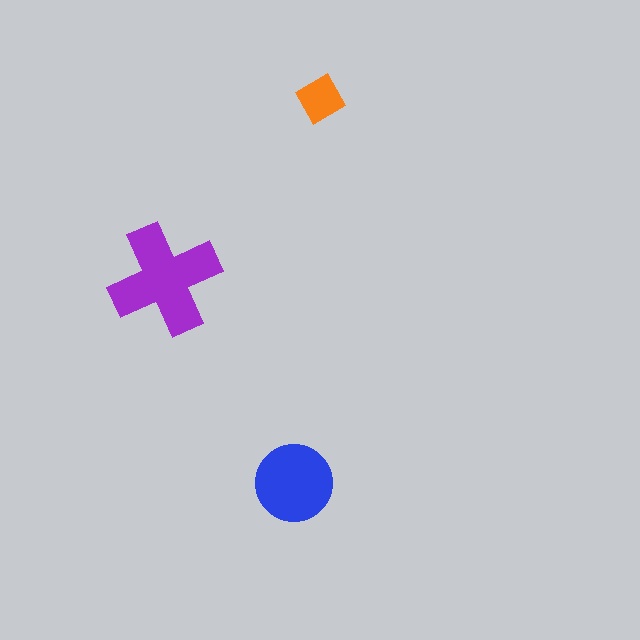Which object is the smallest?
The orange square.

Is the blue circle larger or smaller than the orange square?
Larger.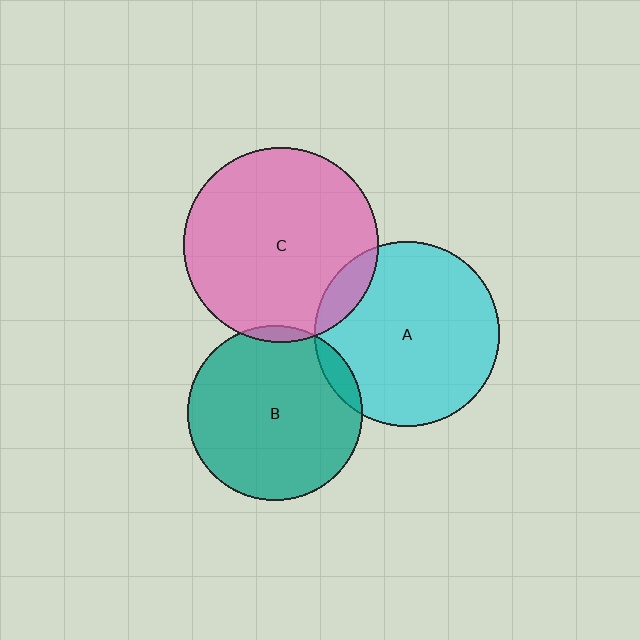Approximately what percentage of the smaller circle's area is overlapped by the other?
Approximately 5%.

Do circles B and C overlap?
Yes.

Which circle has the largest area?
Circle C (pink).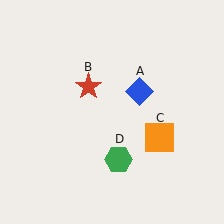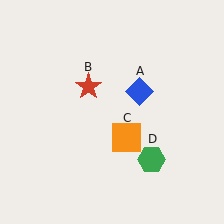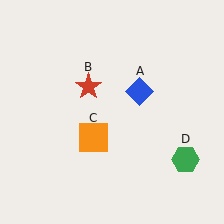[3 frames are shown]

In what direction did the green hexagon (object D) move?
The green hexagon (object D) moved right.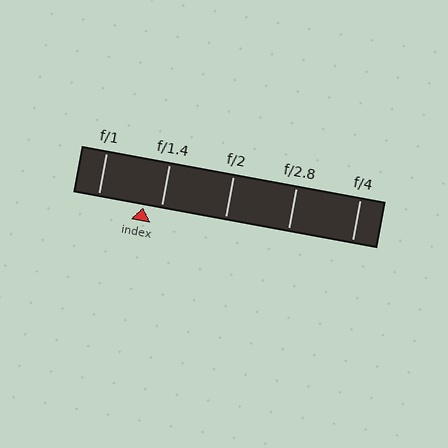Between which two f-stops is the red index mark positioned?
The index mark is between f/1 and f/1.4.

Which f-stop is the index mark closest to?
The index mark is closest to f/1.4.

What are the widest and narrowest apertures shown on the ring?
The widest aperture shown is f/1 and the narrowest is f/4.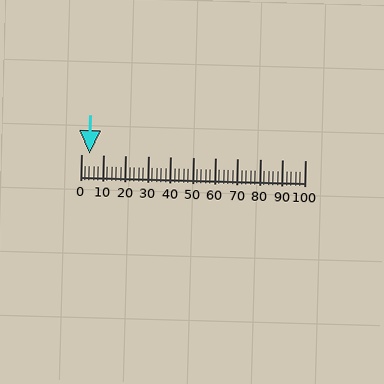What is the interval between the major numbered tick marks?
The major tick marks are spaced 10 units apart.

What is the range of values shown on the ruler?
The ruler shows values from 0 to 100.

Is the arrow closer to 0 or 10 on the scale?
The arrow is closer to 0.